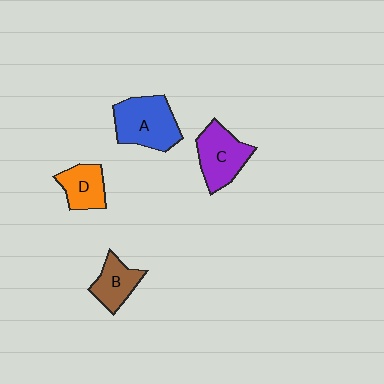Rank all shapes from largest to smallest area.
From largest to smallest: A (blue), C (purple), D (orange), B (brown).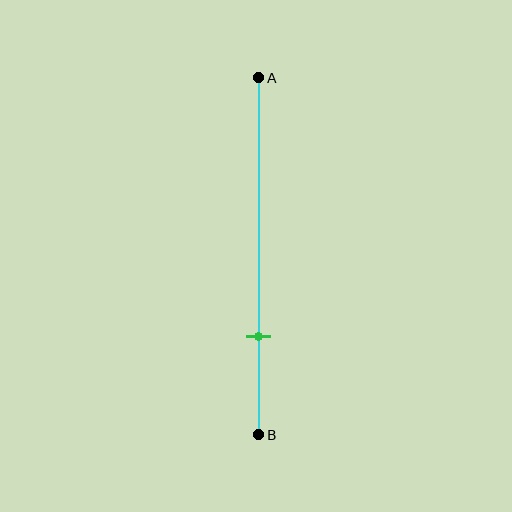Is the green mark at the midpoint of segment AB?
No, the mark is at about 70% from A, not at the 50% midpoint.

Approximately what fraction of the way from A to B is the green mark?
The green mark is approximately 70% of the way from A to B.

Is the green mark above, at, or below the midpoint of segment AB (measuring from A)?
The green mark is below the midpoint of segment AB.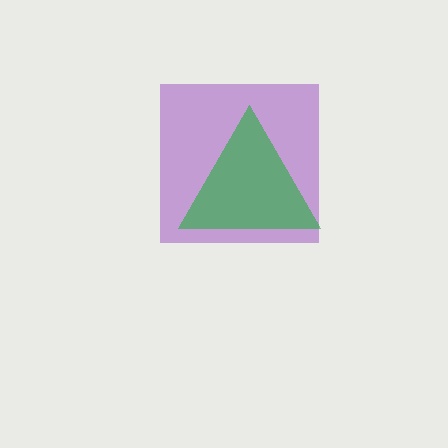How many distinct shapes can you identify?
There are 2 distinct shapes: a purple square, a green triangle.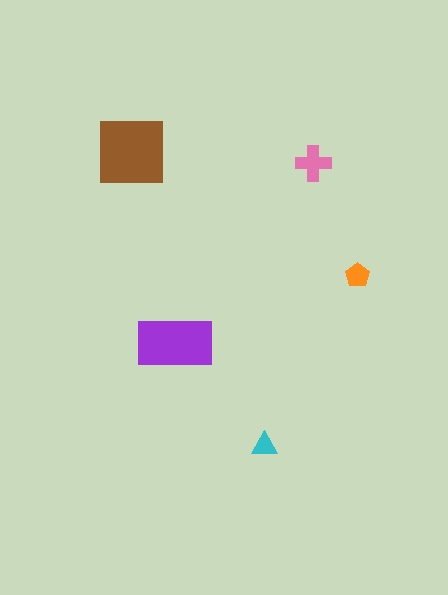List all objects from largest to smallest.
The brown square, the purple rectangle, the pink cross, the orange pentagon, the cyan triangle.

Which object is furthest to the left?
The brown square is leftmost.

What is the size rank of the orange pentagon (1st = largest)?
4th.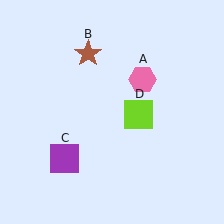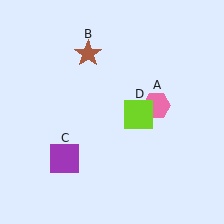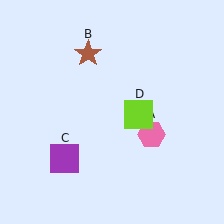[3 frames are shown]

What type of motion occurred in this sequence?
The pink hexagon (object A) rotated clockwise around the center of the scene.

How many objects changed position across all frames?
1 object changed position: pink hexagon (object A).